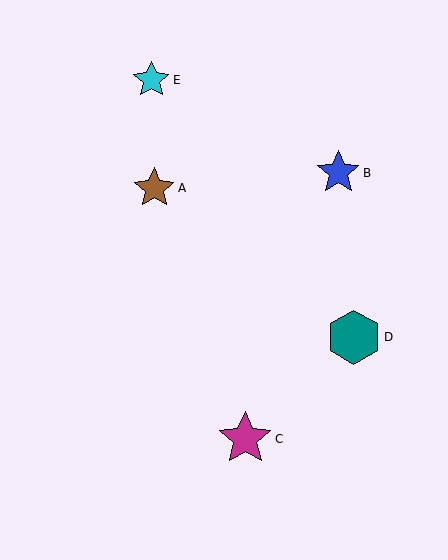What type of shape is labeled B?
Shape B is a blue star.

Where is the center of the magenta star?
The center of the magenta star is at (245, 439).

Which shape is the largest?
The magenta star (labeled C) is the largest.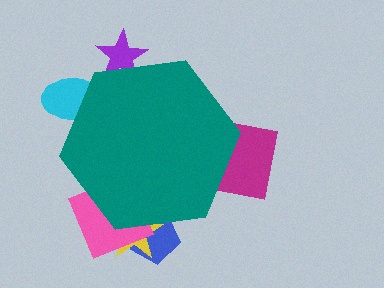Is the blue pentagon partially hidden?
Yes, the blue pentagon is partially hidden behind the teal hexagon.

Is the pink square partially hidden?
Yes, the pink square is partially hidden behind the teal hexagon.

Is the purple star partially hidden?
Yes, the purple star is partially hidden behind the teal hexagon.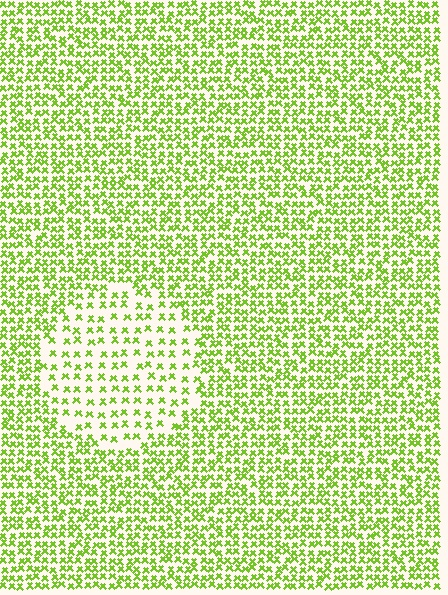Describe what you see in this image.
The image contains small lime elements arranged at two different densities. A circle-shaped region is visible where the elements are less densely packed than the surrounding area.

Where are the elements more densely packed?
The elements are more densely packed outside the circle boundary.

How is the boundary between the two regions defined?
The boundary is defined by a change in element density (approximately 2.1x ratio). All elements are the same color, size, and shape.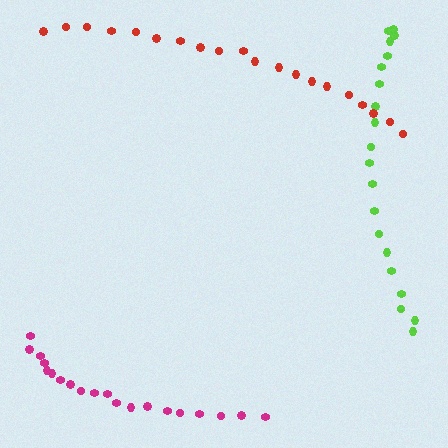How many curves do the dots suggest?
There are 3 distinct paths.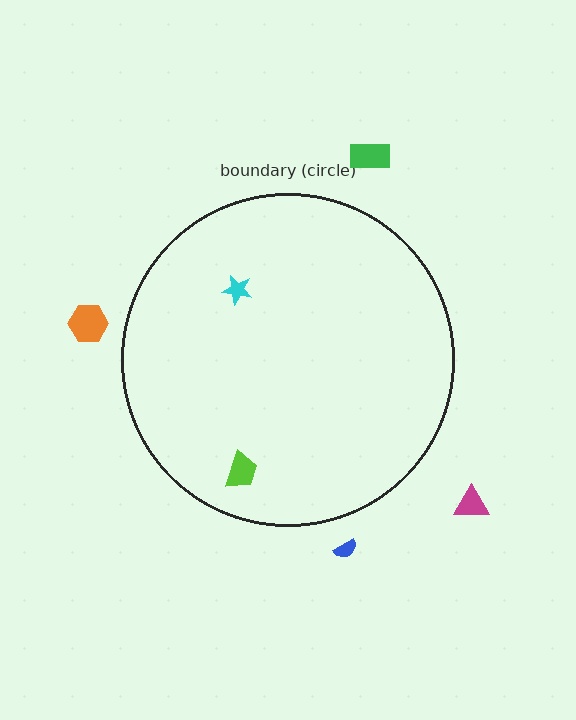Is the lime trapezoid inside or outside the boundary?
Inside.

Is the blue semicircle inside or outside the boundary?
Outside.